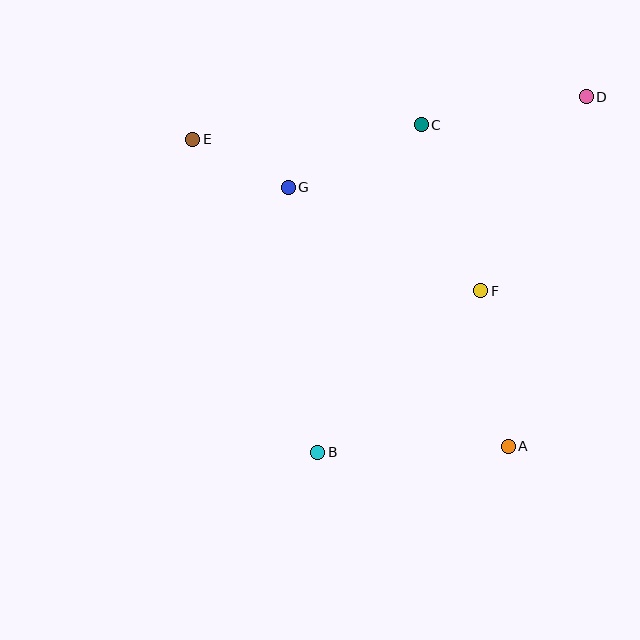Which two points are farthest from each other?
Points B and D are farthest from each other.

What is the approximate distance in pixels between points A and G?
The distance between A and G is approximately 340 pixels.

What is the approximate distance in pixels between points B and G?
The distance between B and G is approximately 267 pixels.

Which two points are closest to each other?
Points E and G are closest to each other.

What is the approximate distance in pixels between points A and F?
The distance between A and F is approximately 158 pixels.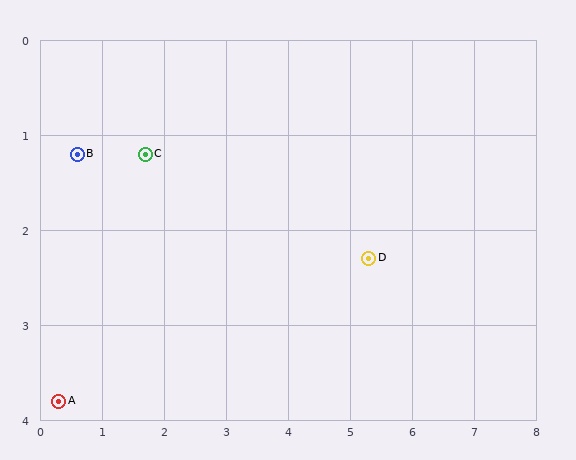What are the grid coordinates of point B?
Point B is at approximately (0.6, 1.2).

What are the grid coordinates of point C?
Point C is at approximately (1.7, 1.2).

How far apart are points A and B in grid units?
Points A and B are about 2.6 grid units apart.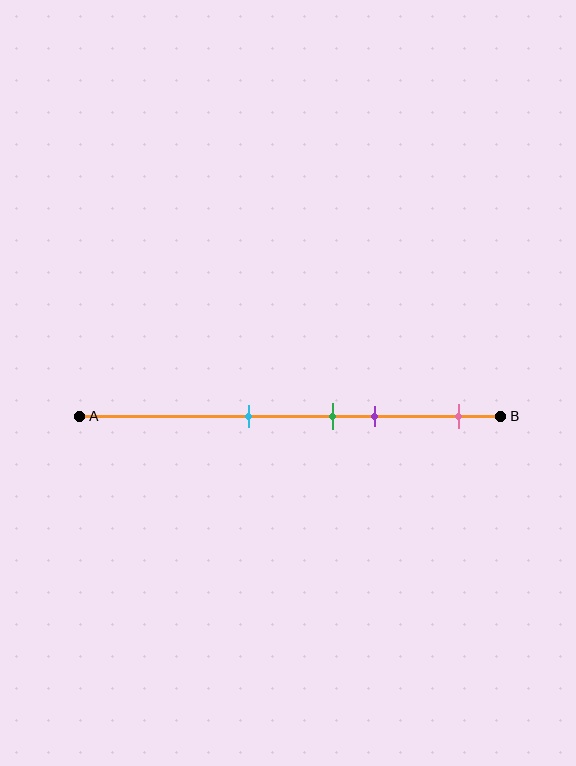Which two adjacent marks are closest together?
The green and purple marks are the closest adjacent pair.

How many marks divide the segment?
There are 4 marks dividing the segment.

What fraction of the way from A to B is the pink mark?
The pink mark is approximately 90% (0.9) of the way from A to B.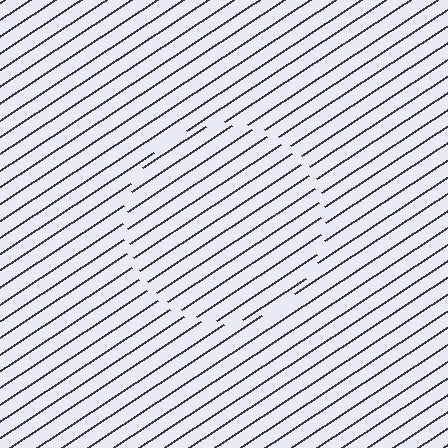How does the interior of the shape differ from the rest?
The interior of the shape contains the same grating, shifted by half a period — the contour is defined by the phase discontinuity where line-ends from the inner and outer gratings abut.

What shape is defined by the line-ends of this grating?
An illusory circle. The interior of the shape contains the same grating, shifted by half a period — the contour is defined by the phase discontinuity where line-ends from the inner and outer gratings abut.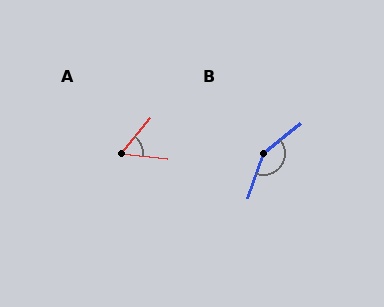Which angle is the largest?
B, at approximately 148 degrees.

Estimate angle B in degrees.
Approximately 148 degrees.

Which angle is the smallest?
A, at approximately 57 degrees.